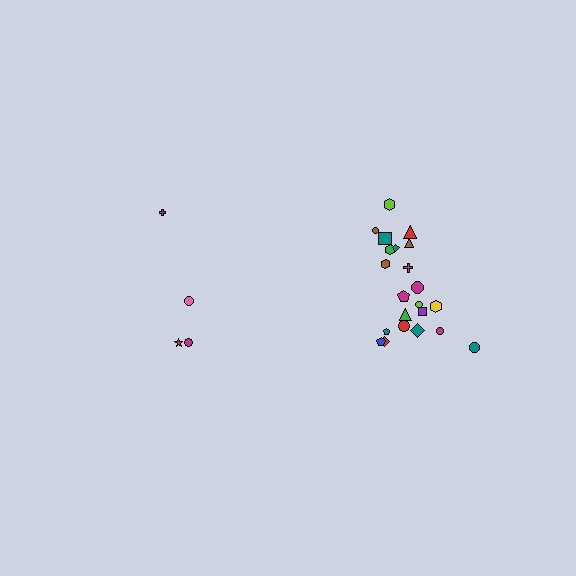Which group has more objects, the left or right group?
The right group.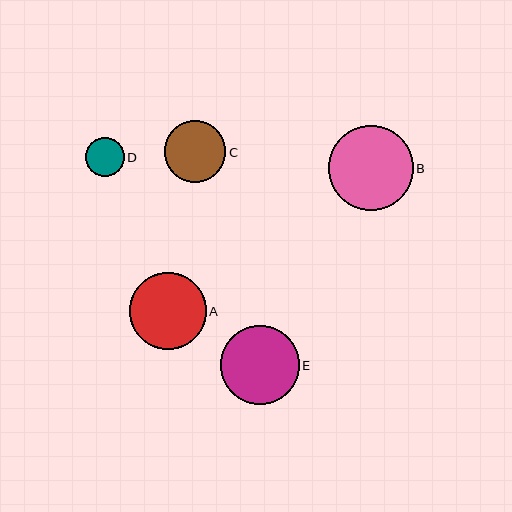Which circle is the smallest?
Circle D is the smallest with a size of approximately 39 pixels.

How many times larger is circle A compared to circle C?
Circle A is approximately 1.2 times the size of circle C.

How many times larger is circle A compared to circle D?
Circle A is approximately 2.0 times the size of circle D.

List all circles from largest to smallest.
From largest to smallest: B, E, A, C, D.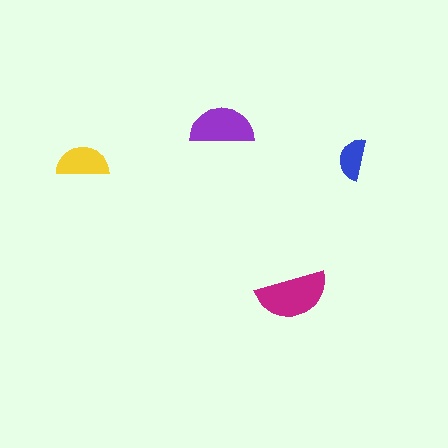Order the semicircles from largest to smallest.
the magenta one, the purple one, the yellow one, the blue one.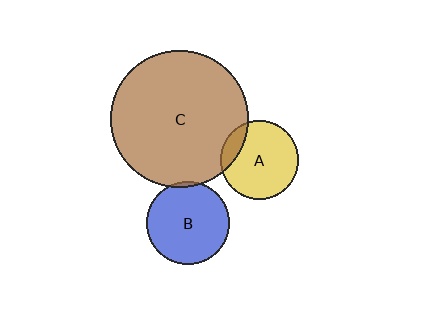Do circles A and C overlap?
Yes.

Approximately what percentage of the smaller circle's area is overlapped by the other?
Approximately 15%.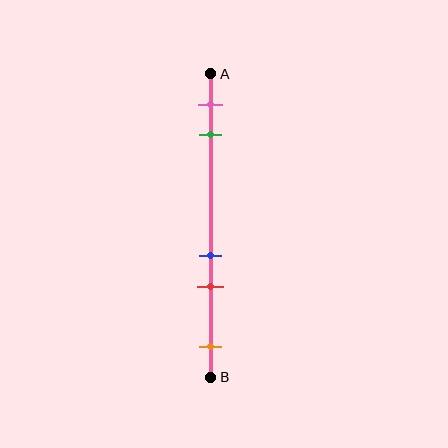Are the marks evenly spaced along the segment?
No, the marks are not evenly spaced.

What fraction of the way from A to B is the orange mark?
The orange mark is approximately 90% (0.9) of the way from A to B.